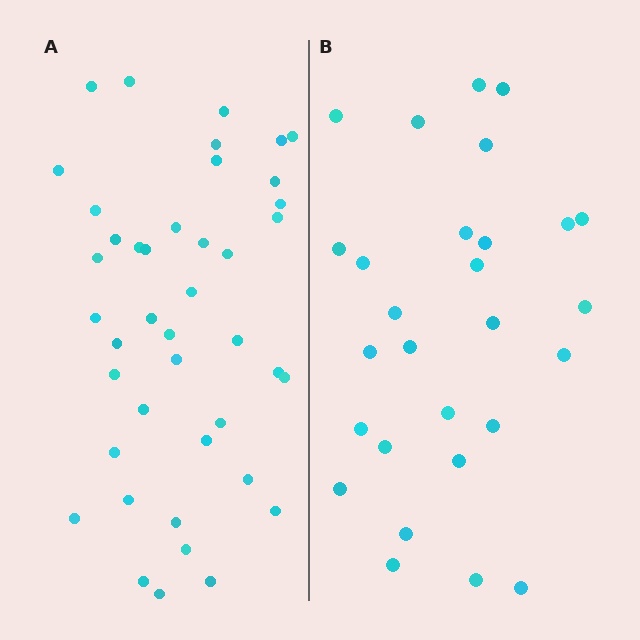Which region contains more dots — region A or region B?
Region A (the left region) has more dots.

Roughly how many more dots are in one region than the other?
Region A has approximately 15 more dots than region B.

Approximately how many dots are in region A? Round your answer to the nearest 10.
About 40 dots. (The exact count is 42, which rounds to 40.)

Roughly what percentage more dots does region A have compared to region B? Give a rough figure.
About 50% more.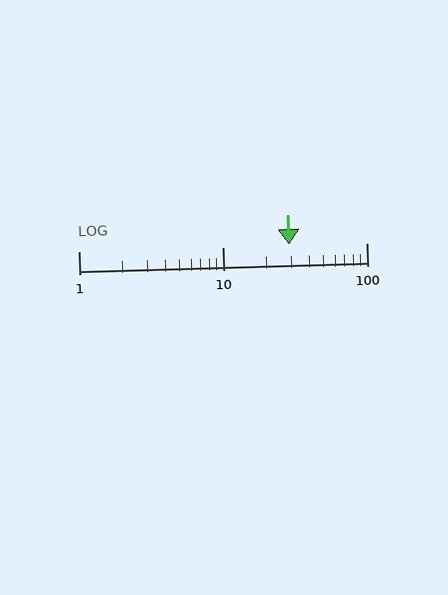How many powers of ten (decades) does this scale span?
The scale spans 2 decades, from 1 to 100.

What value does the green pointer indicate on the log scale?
The pointer indicates approximately 29.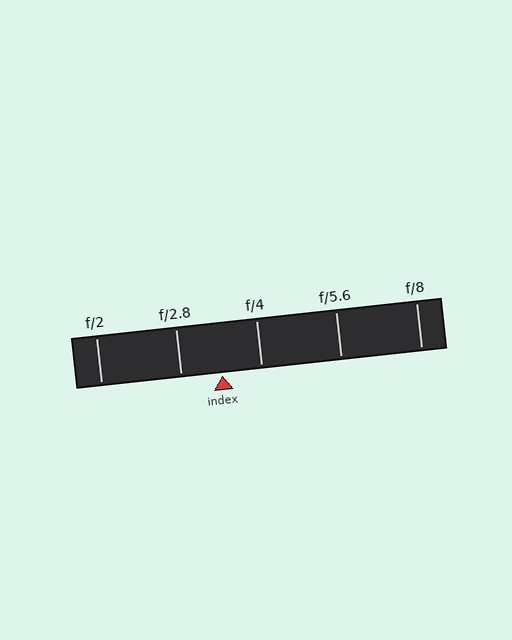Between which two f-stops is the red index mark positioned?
The index mark is between f/2.8 and f/4.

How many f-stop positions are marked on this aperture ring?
There are 5 f-stop positions marked.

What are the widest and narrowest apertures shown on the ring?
The widest aperture shown is f/2 and the narrowest is f/8.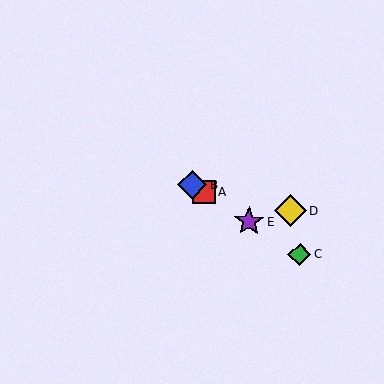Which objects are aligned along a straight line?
Objects A, B, C, E are aligned along a straight line.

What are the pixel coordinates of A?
Object A is at (204, 192).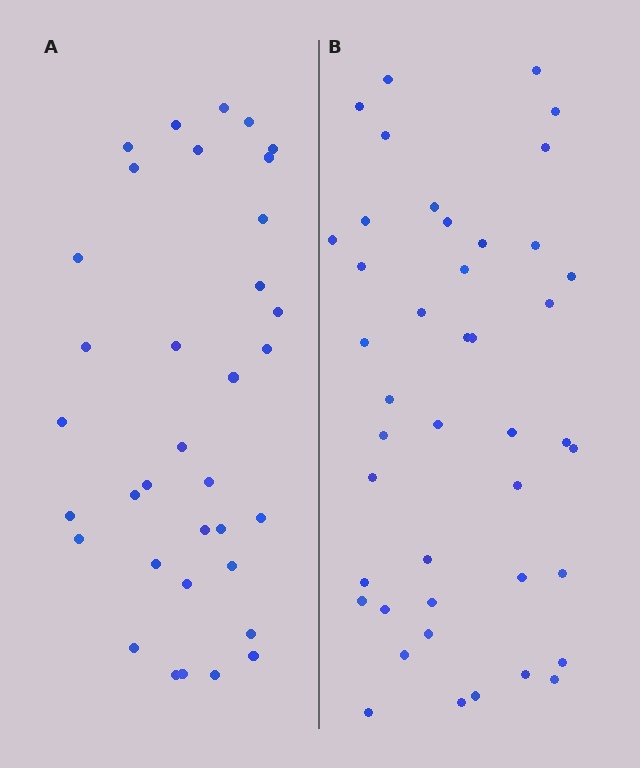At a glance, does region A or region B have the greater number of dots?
Region B (the right region) has more dots.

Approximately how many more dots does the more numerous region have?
Region B has roughly 8 or so more dots than region A.